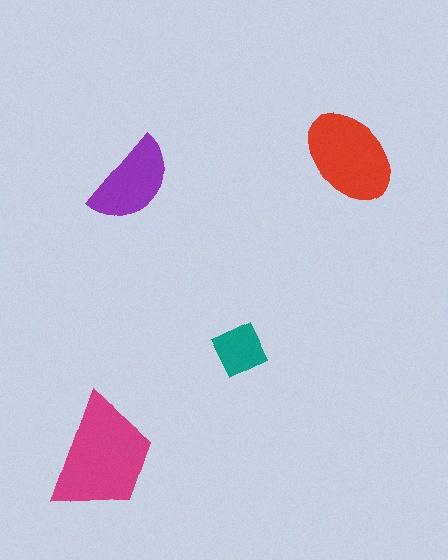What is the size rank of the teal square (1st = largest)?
4th.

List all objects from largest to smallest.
The magenta trapezoid, the red ellipse, the purple semicircle, the teal square.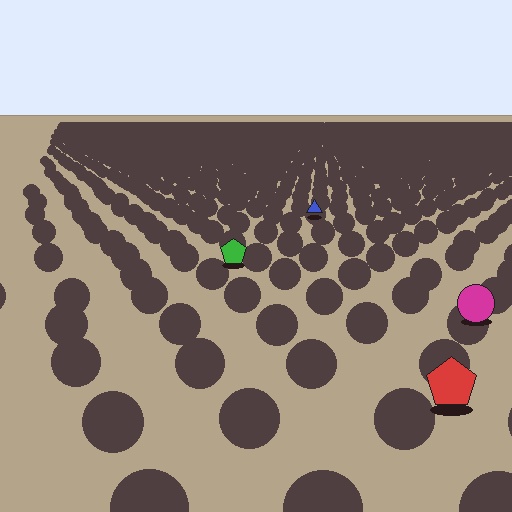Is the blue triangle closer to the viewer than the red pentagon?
No. The red pentagon is closer — you can tell from the texture gradient: the ground texture is coarser near it.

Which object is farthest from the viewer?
The blue triangle is farthest from the viewer. It appears smaller and the ground texture around it is denser.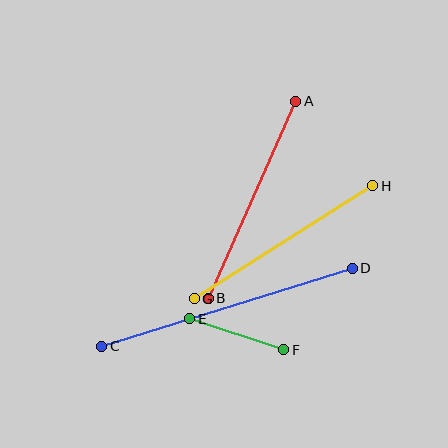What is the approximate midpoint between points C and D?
The midpoint is at approximately (227, 307) pixels.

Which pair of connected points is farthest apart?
Points C and D are farthest apart.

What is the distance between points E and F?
The distance is approximately 99 pixels.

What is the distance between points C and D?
The distance is approximately 263 pixels.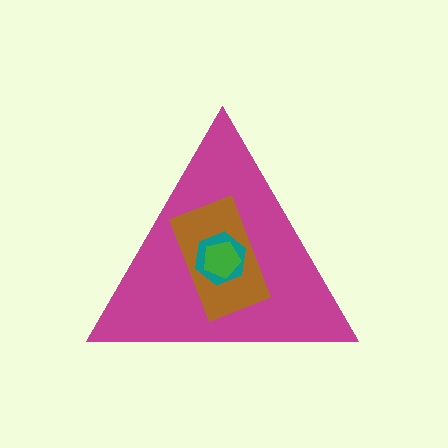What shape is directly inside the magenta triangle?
The brown rectangle.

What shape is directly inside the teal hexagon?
The green pentagon.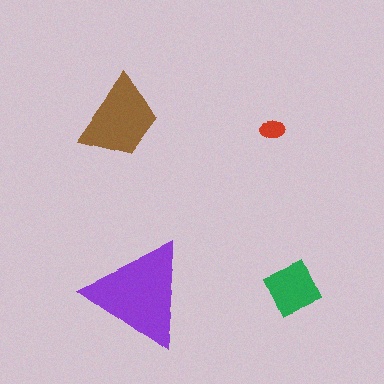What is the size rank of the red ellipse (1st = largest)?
4th.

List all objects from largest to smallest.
The purple triangle, the brown trapezoid, the green square, the red ellipse.